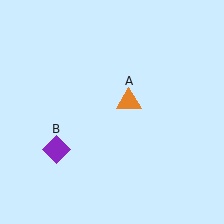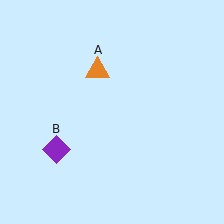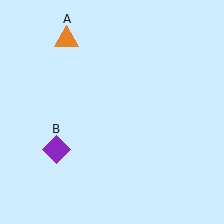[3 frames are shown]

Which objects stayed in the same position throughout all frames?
Purple diamond (object B) remained stationary.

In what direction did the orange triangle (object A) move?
The orange triangle (object A) moved up and to the left.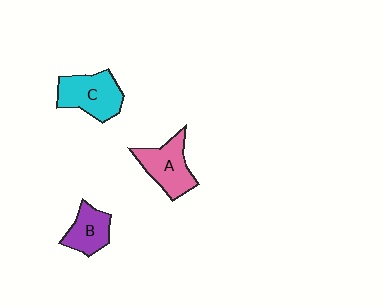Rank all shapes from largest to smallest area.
From largest to smallest: C (cyan), A (pink), B (purple).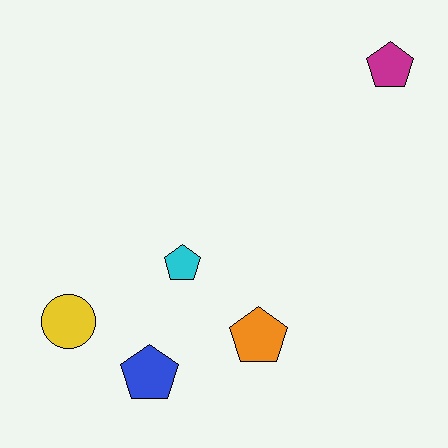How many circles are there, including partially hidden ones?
There is 1 circle.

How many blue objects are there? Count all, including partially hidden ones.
There is 1 blue object.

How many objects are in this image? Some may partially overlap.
There are 5 objects.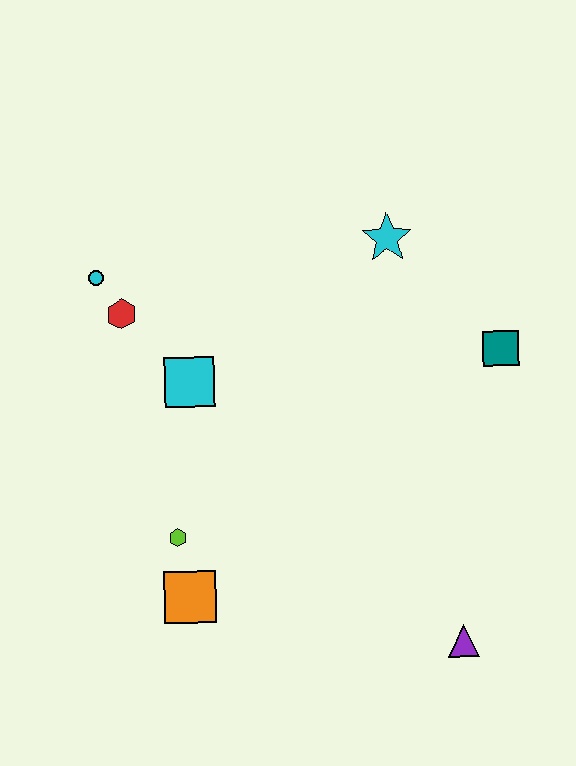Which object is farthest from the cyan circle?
The purple triangle is farthest from the cyan circle.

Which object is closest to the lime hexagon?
The orange square is closest to the lime hexagon.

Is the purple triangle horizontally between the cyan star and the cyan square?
No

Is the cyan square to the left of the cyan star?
Yes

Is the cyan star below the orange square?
No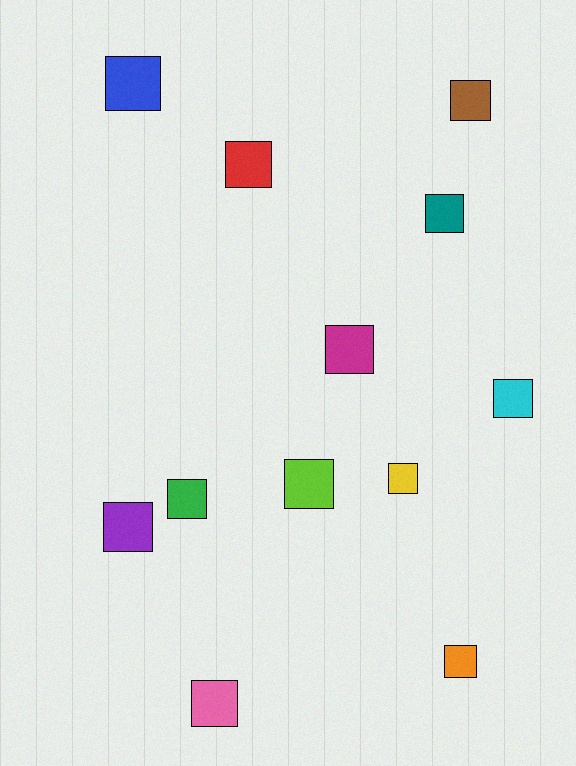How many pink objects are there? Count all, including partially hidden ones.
There is 1 pink object.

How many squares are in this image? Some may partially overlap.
There are 12 squares.